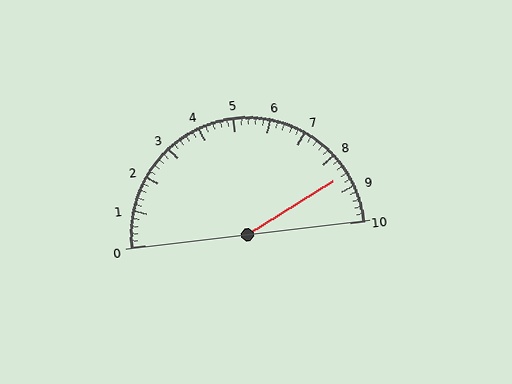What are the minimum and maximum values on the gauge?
The gauge ranges from 0 to 10.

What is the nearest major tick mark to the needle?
The nearest major tick mark is 9.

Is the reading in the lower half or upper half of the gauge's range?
The reading is in the upper half of the range (0 to 10).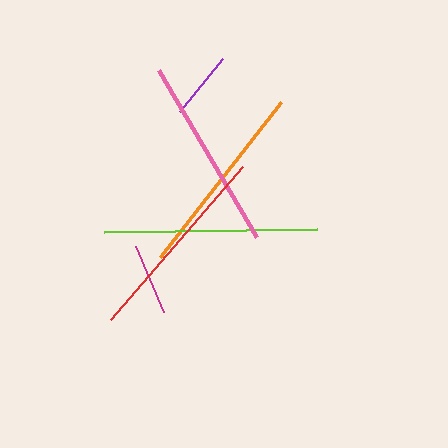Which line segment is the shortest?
The purple line is the shortest at approximately 68 pixels.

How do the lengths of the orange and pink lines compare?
The orange and pink lines are approximately the same length.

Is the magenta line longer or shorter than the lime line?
The lime line is longer than the magenta line.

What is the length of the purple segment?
The purple segment is approximately 68 pixels long.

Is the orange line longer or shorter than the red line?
The red line is longer than the orange line.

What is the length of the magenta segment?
The magenta segment is approximately 72 pixels long.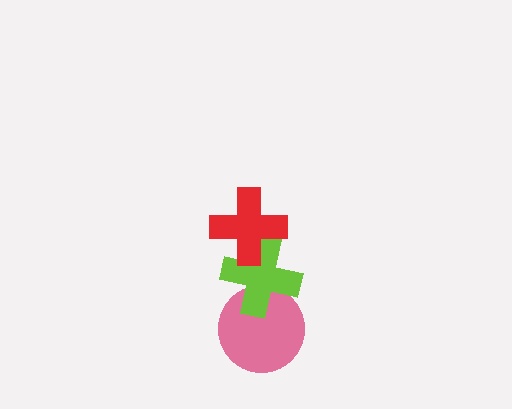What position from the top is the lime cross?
The lime cross is 2nd from the top.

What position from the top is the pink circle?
The pink circle is 3rd from the top.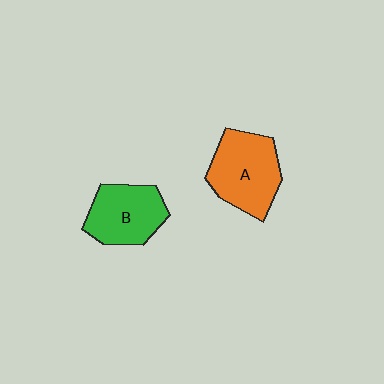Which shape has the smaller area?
Shape B (green).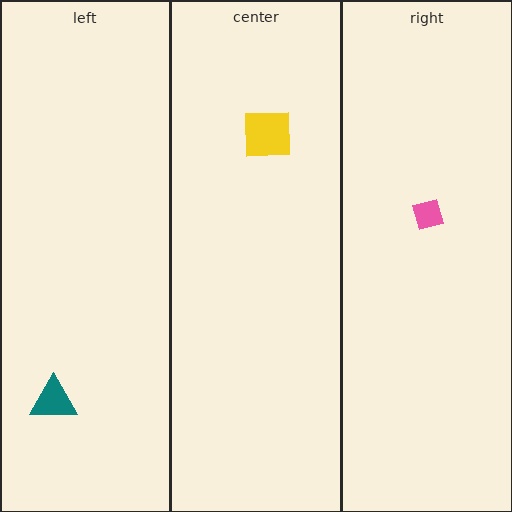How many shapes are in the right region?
1.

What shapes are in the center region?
The yellow square.